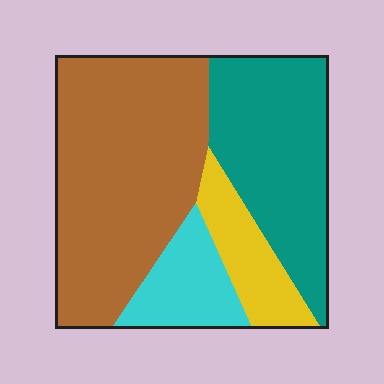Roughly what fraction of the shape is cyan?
Cyan covers roughly 10% of the shape.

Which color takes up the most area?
Brown, at roughly 45%.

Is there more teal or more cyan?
Teal.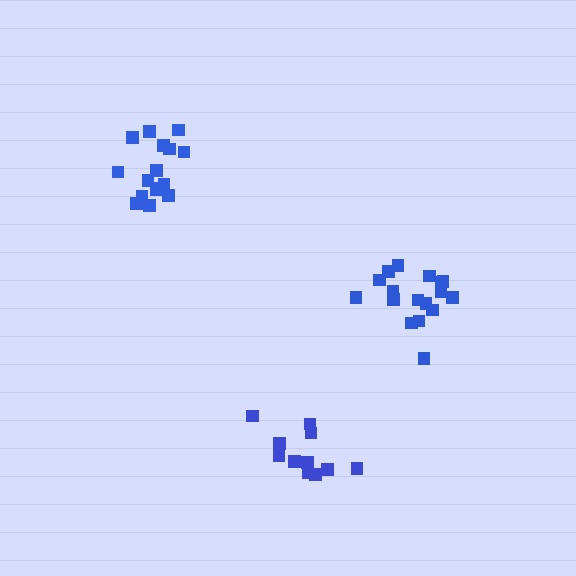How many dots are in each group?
Group 1: 17 dots, Group 2: 17 dots, Group 3: 11 dots (45 total).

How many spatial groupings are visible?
There are 3 spatial groupings.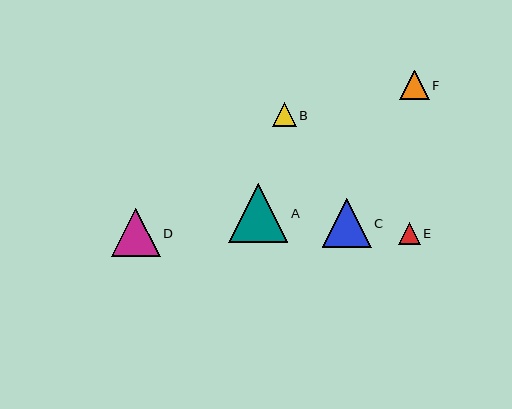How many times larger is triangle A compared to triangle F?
Triangle A is approximately 2.0 times the size of triangle F.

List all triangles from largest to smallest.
From largest to smallest: A, C, D, F, B, E.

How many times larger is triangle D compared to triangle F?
Triangle D is approximately 1.7 times the size of triangle F.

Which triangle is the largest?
Triangle A is the largest with a size of approximately 59 pixels.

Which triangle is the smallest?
Triangle E is the smallest with a size of approximately 22 pixels.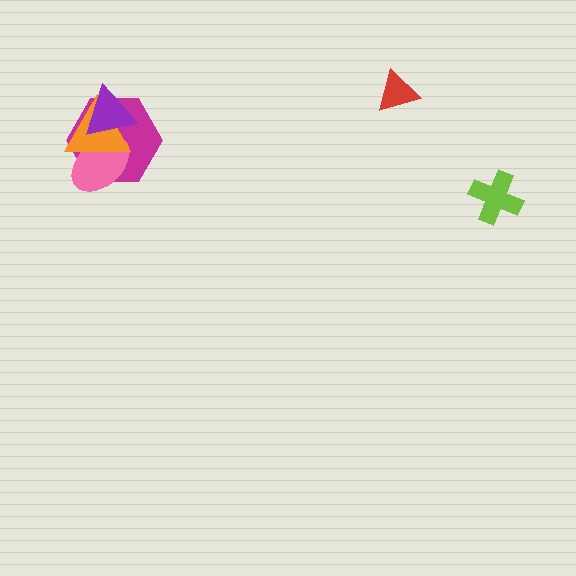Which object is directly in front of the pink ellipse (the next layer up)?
The orange triangle is directly in front of the pink ellipse.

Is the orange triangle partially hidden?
Yes, it is partially covered by another shape.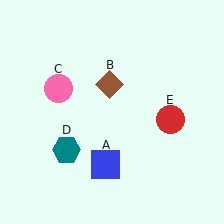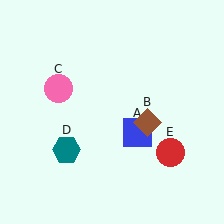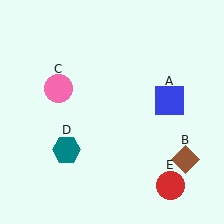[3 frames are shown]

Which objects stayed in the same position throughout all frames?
Pink circle (object C) and teal hexagon (object D) remained stationary.